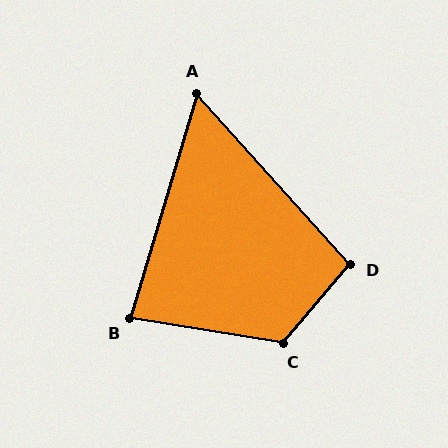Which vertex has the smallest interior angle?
A, at approximately 59 degrees.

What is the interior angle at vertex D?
Approximately 97 degrees (obtuse).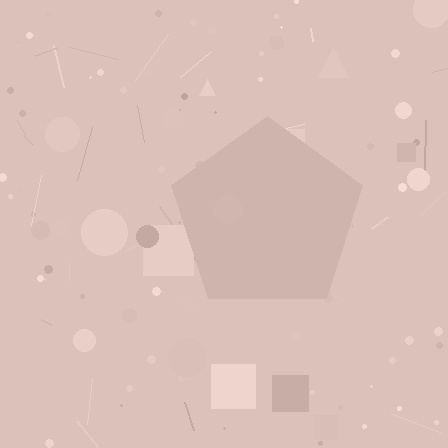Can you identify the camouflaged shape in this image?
The camouflaged shape is a pentagon.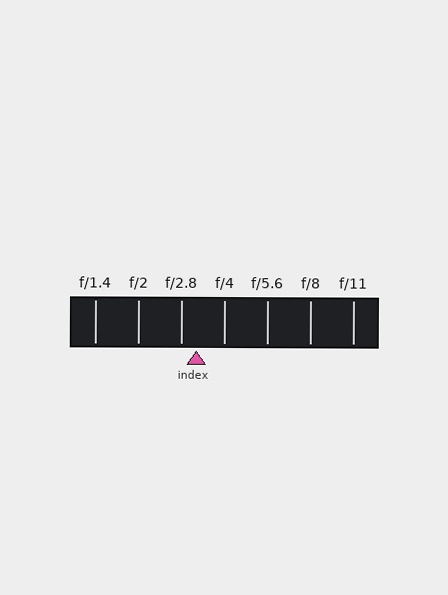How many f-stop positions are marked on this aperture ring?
There are 7 f-stop positions marked.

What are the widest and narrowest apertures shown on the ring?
The widest aperture shown is f/1.4 and the narrowest is f/11.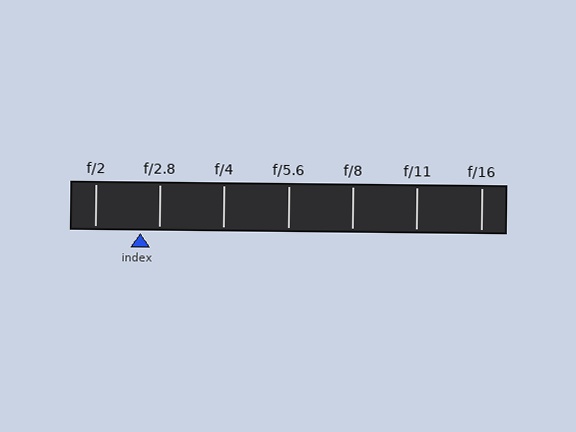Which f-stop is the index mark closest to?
The index mark is closest to f/2.8.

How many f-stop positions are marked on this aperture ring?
There are 7 f-stop positions marked.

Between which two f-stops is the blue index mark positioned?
The index mark is between f/2 and f/2.8.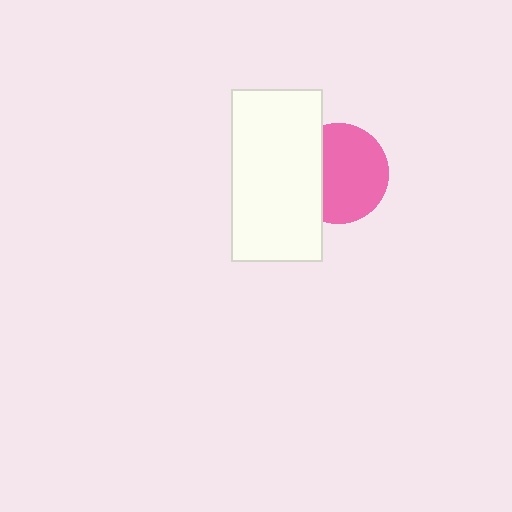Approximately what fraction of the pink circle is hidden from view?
Roughly 31% of the pink circle is hidden behind the white rectangle.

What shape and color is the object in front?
The object in front is a white rectangle.